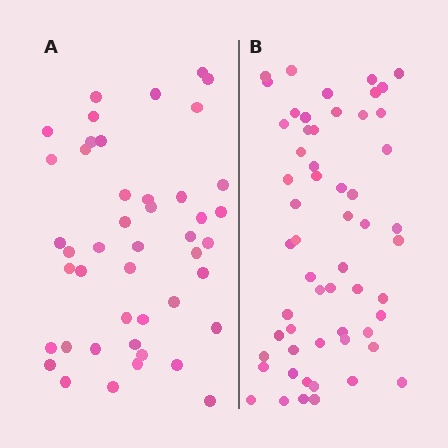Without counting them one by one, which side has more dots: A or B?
Region B (the right region) has more dots.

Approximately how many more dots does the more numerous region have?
Region B has roughly 12 or so more dots than region A.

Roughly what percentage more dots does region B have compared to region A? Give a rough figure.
About 25% more.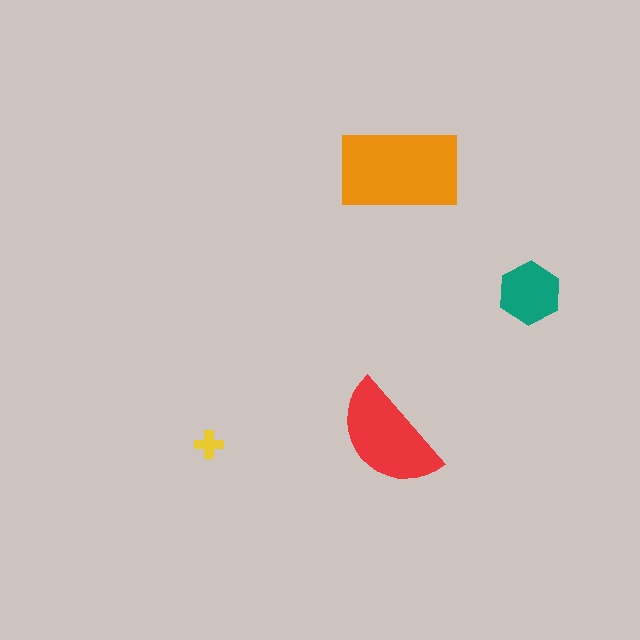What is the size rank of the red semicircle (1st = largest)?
2nd.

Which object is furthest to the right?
The teal hexagon is rightmost.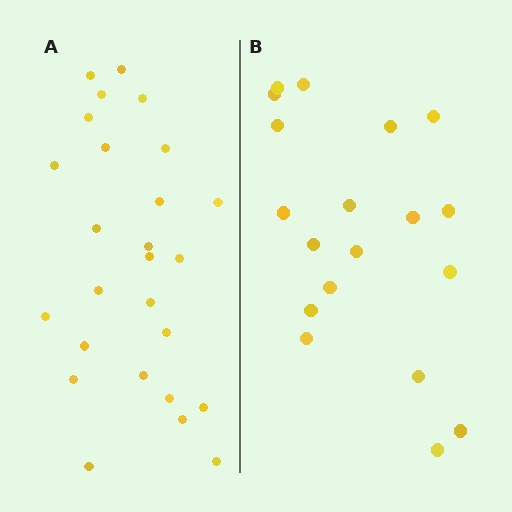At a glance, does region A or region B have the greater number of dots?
Region A (the left region) has more dots.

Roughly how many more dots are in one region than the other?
Region A has roughly 8 or so more dots than region B.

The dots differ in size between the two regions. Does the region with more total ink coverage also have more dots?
No. Region B has more total ink coverage because its dots are larger, but region A actually contains more individual dots. Total area can be misleading — the number of items is what matters here.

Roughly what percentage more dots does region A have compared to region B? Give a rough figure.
About 35% more.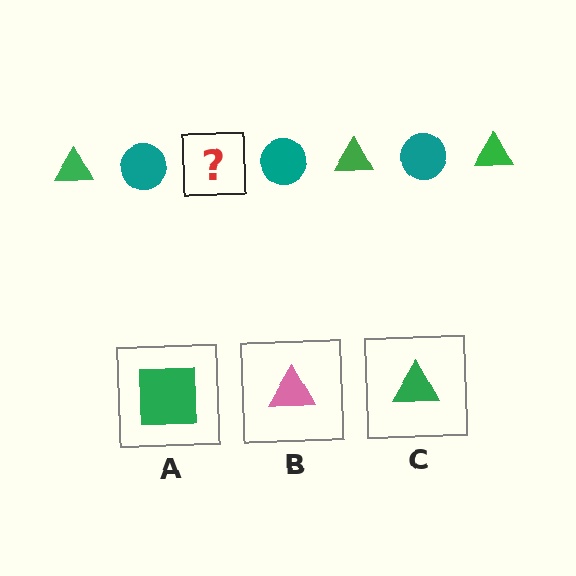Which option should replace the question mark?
Option C.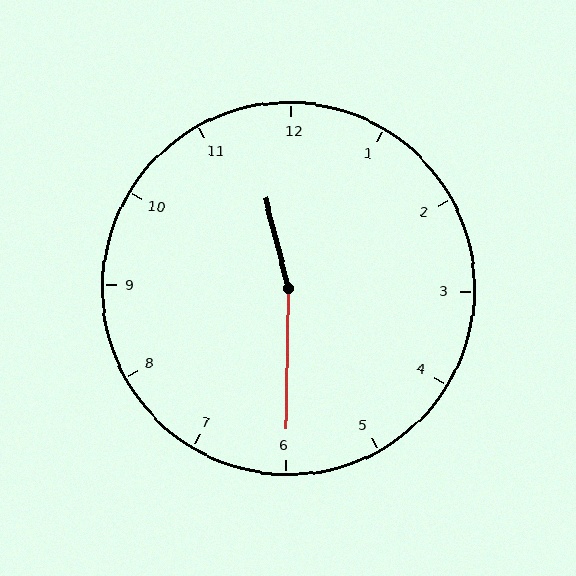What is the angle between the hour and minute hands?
Approximately 165 degrees.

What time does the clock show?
11:30.